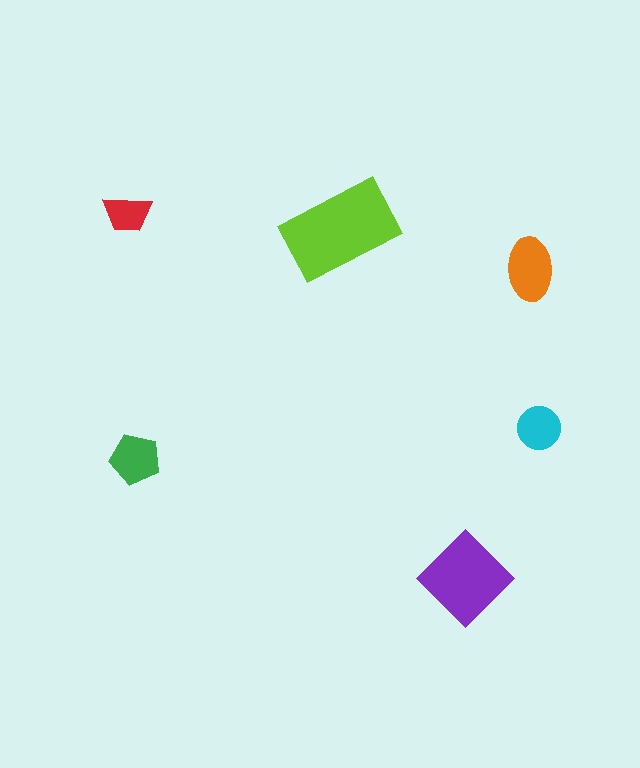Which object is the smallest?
The red trapezoid.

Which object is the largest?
The lime rectangle.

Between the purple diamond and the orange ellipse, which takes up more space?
The purple diamond.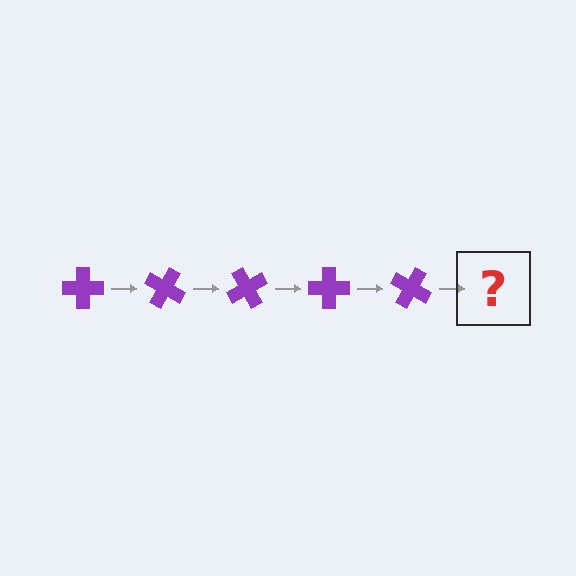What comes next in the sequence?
The next element should be a purple cross rotated 150 degrees.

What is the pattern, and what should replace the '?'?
The pattern is that the cross rotates 30 degrees each step. The '?' should be a purple cross rotated 150 degrees.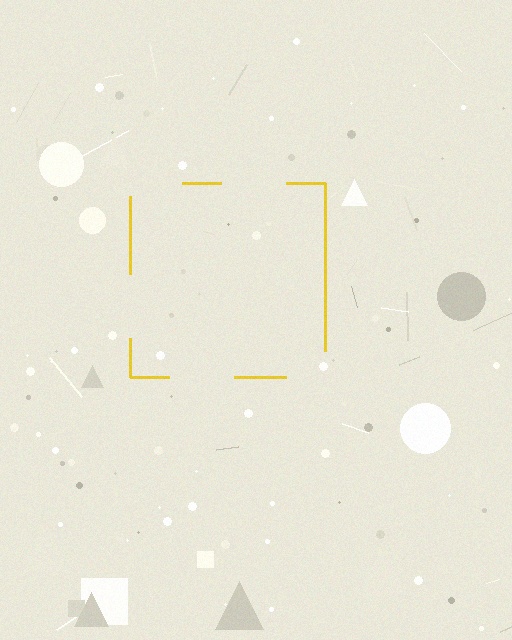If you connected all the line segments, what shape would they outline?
They would outline a square.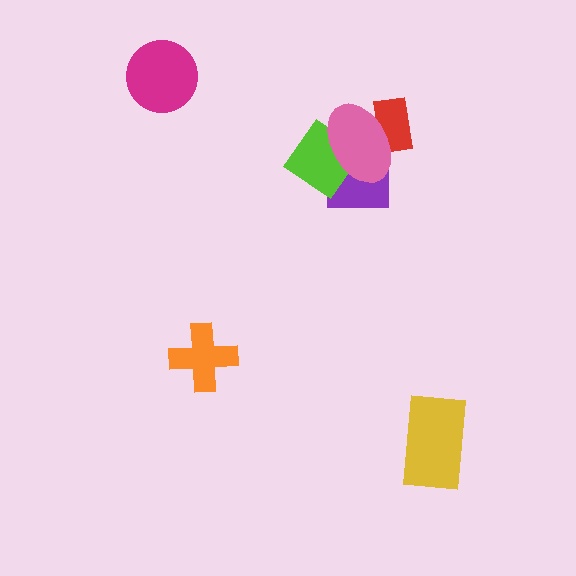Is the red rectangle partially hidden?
Yes, it is partially covered by another shape.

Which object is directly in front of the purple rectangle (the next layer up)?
The lime diamond is directly in front of the purple rectangle.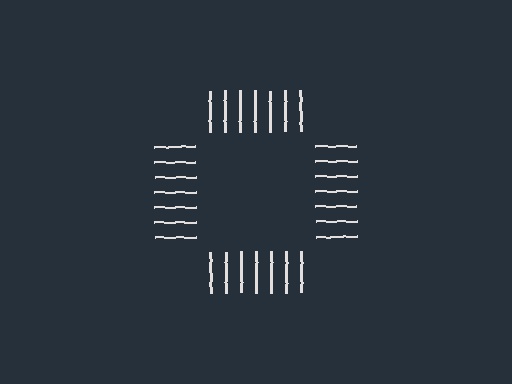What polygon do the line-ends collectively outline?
An illusory square — the line segments terminate on its edges but no continuous stroke is drawn.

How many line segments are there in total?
28 — 7 along each of the 4 edges.